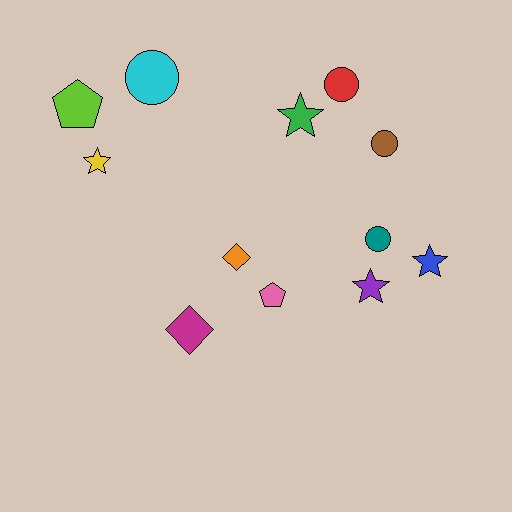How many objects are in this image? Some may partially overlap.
There are 12 objects.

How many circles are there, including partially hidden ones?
There are 4 circles.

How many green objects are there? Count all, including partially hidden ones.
There is 1 green object.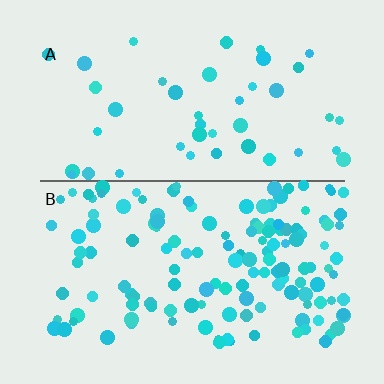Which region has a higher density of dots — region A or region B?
B (the bottom).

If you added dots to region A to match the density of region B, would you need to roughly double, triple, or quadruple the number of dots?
Approximately triple.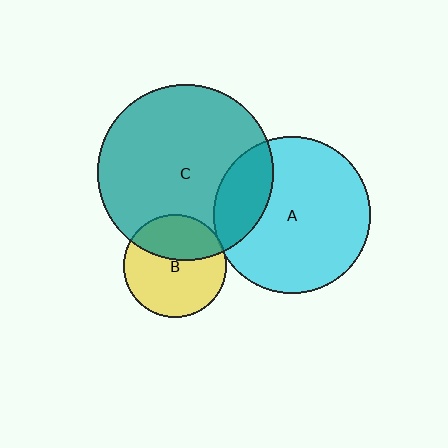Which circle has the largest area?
Circle C (teal).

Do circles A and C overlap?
Yes.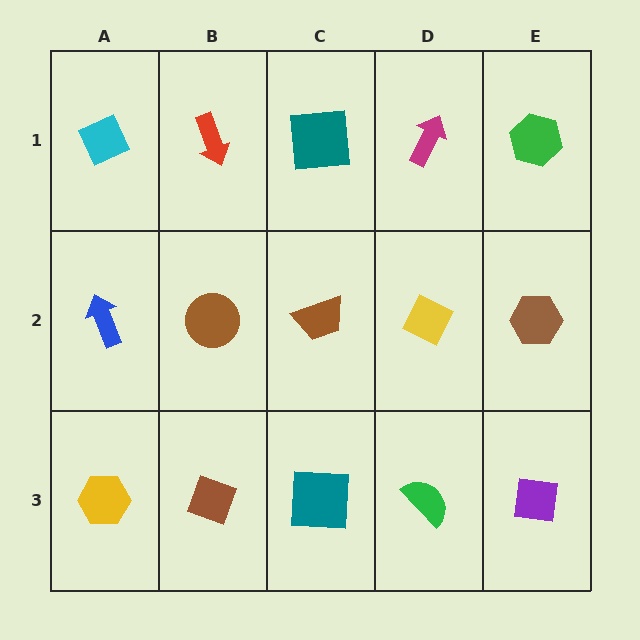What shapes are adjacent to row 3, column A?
A blue arrow (row 2, column A), a brown diamond (row 3, column B).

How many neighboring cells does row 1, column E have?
2.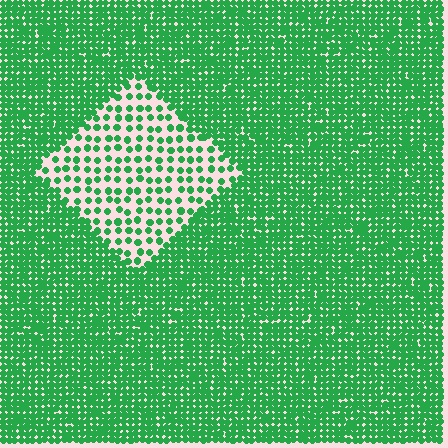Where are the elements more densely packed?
The elements are more densely packed outside the diamond boundary.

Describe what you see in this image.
The image contains small green elements arranged at two different densities. A diamond-shaped region is visible where the elements are less densely packed than the surrounding area.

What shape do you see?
I see a diamond.